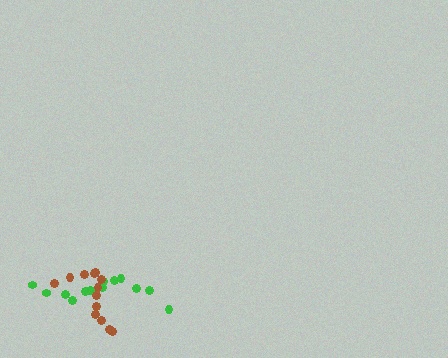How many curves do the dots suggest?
There are 2 distinct paths.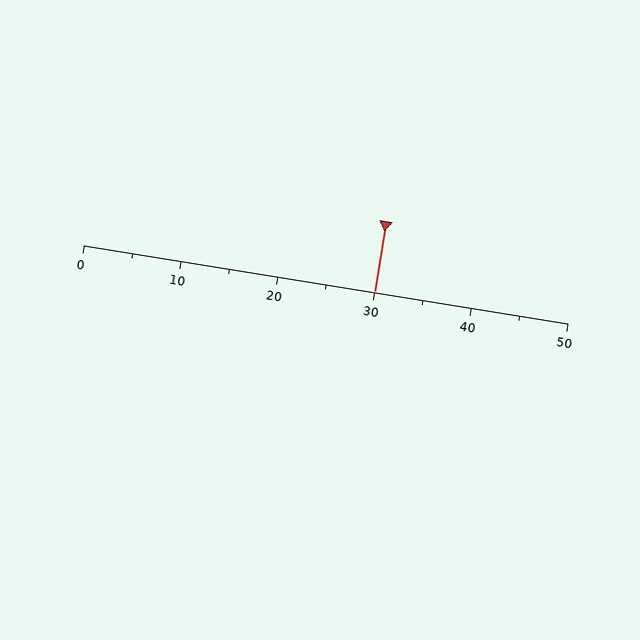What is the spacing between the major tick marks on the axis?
The major ticks are spaced 10 apart.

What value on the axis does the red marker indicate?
The marker indicates approximately 30.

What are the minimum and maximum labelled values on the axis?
The axis runs from 0 to 50.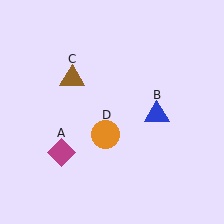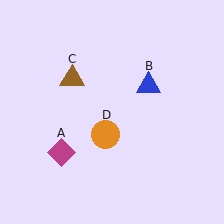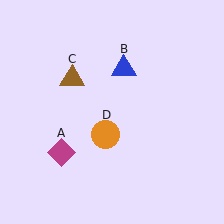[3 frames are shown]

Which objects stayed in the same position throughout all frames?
Magenta diamond (object A) and brown triangle (object C) and orange circle (object D) remained stationary.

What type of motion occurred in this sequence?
The blue triangle (object B) rotated counterclockwise around the center of the scene.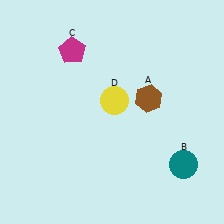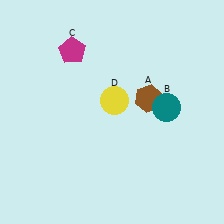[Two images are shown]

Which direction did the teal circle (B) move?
The teal circle (B) moved up.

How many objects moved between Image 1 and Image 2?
1 object moved between the two images.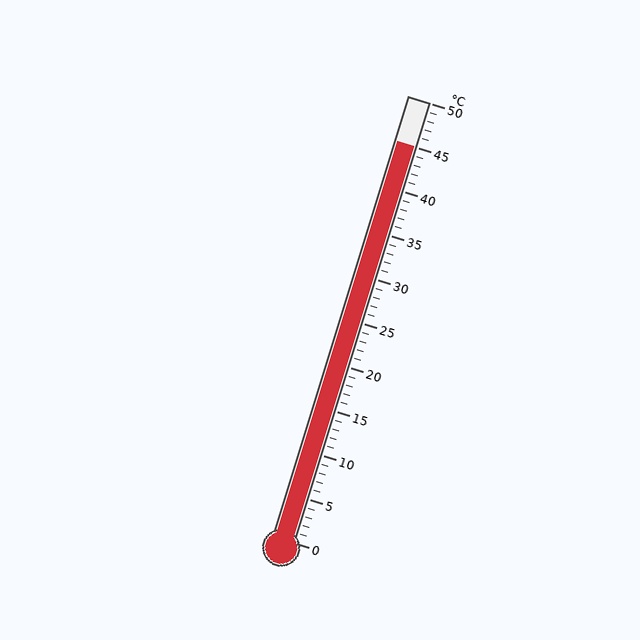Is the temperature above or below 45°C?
The temperature is at 45°C.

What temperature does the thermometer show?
The thermometer shows approximately 45°C.